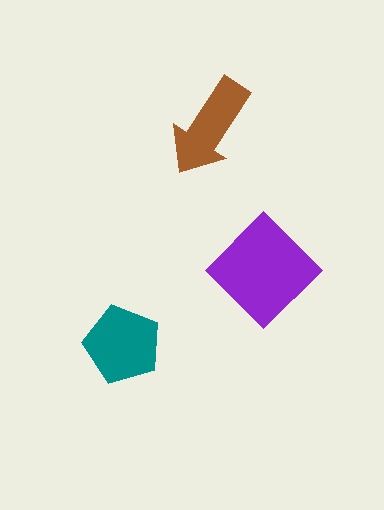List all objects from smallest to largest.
The brown arrow, the teal pentagon, the purple diamond.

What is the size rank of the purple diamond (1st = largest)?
1st.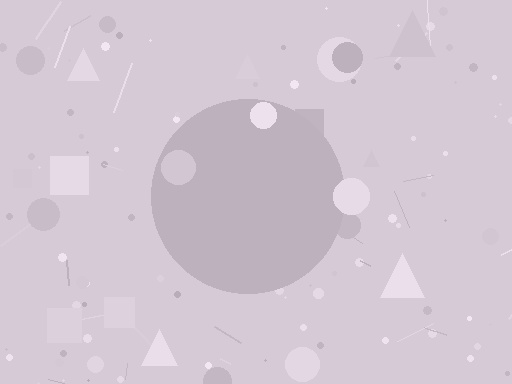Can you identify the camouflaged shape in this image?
The camouflaged shape is a circle.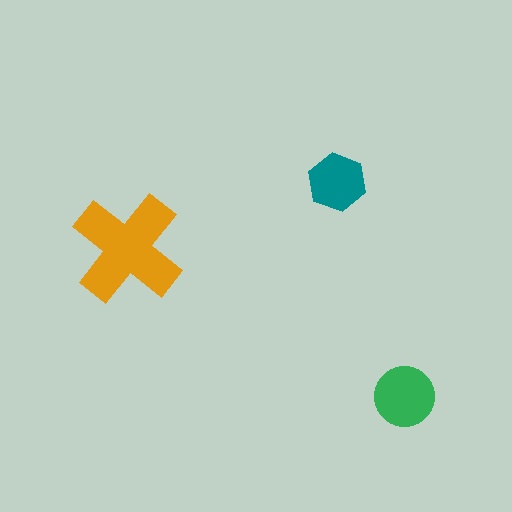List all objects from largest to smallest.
The orange cross, the green circle, the teal hexagon.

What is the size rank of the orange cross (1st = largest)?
1st.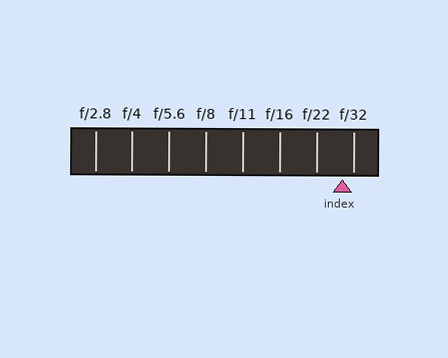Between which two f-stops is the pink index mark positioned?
The index mark is between f/22 and f/32.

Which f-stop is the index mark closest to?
The index mark is closest to f/32.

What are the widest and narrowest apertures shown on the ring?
The widest aperture shown is f/2.8 and the narrowest is f/32.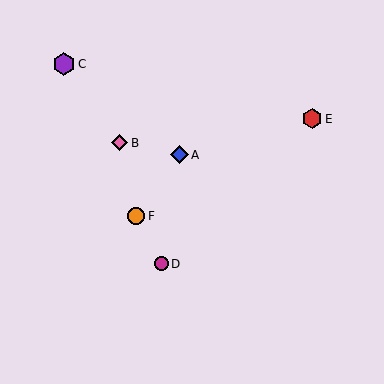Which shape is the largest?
The purple hexagon (labeled C) is the largest.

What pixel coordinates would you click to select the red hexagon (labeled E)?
Click at (312, 119) to select the red hexagon E.